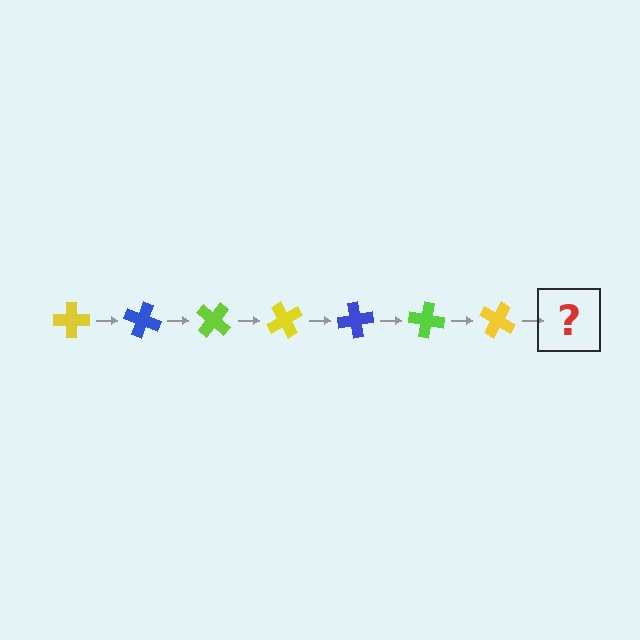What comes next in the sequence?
The next element should be a blue cross, rotated 140 degrees from the start.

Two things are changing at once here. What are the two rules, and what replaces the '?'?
The two rules are that it rotates 20 degrees each step and the color cycles through yellow, blue, and lime. The '?' should be a blue cross, rotated 140 degrees from the start.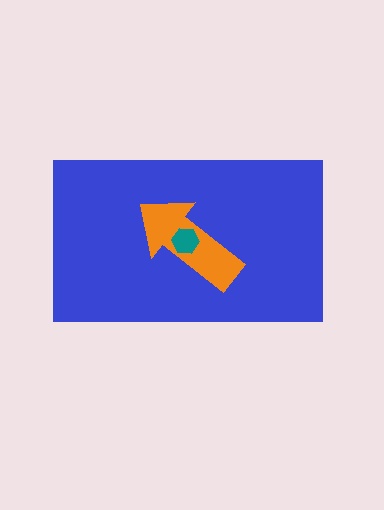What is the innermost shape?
The teal hexagon.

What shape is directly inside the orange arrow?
The teal hexagon.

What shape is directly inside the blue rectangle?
The orange arrow.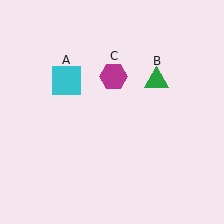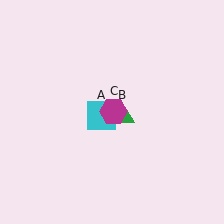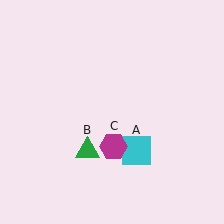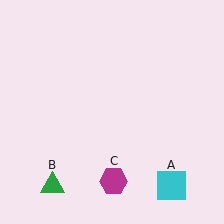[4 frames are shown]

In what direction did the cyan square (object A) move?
The cyan square (object A) moved down and to the right.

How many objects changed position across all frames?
3 objects changed position: cyan square (object A), green triangle (object B), magenta hexagon (object C).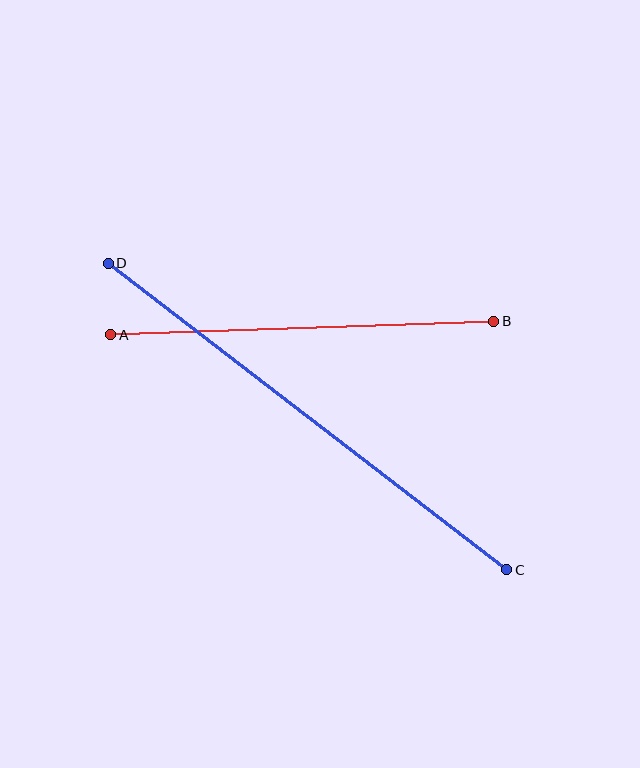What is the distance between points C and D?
The distance is approximately 503 pixels.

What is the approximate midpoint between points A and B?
The midpoint is at approximately (302, 328) pixels.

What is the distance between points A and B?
The distance is approximately 383 pixels.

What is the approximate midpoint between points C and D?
The midpoint is at approximately (308, 417) pixels.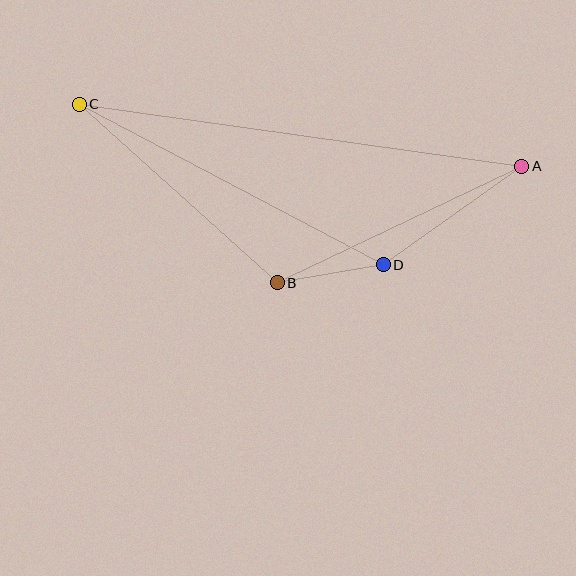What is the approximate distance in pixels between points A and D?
The distance between A and D is approximately 170 pixels.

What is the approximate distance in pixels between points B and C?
The distance between B and C is approximately 266 pixels.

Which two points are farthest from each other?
Points A and C are farthest from each other.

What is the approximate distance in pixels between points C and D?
The distance between C and D is approximately 344 pixels.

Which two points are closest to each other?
Points B and D are closest to each other.